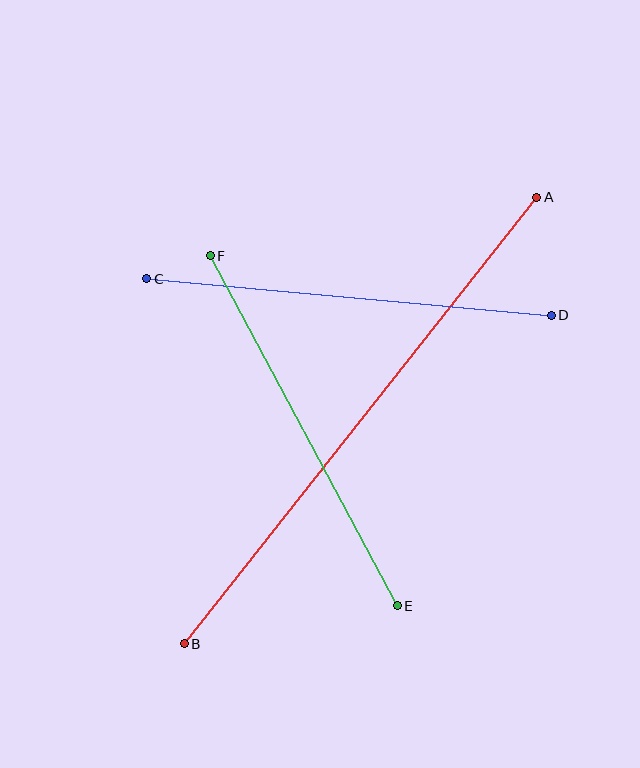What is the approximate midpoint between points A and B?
The midpoint is at approximately (361, 421) pixels.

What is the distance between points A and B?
The distance is approximately 569 pixels.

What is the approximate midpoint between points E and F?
The midpoint is at approximately (304, 431) pixels.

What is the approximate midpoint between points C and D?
The midpoint is at approximately (349, 297) pixels.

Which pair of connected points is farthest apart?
Points A and B are farthest apart.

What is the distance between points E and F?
The distance is approximately 397 pixels.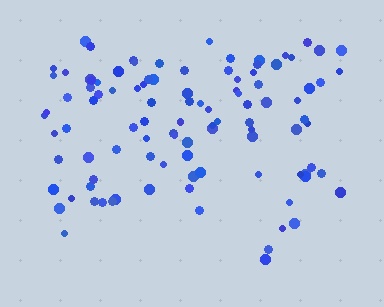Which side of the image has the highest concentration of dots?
The top.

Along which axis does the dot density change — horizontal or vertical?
Vertical.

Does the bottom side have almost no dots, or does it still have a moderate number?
Still a moderate number, just noticeably fewer than the top.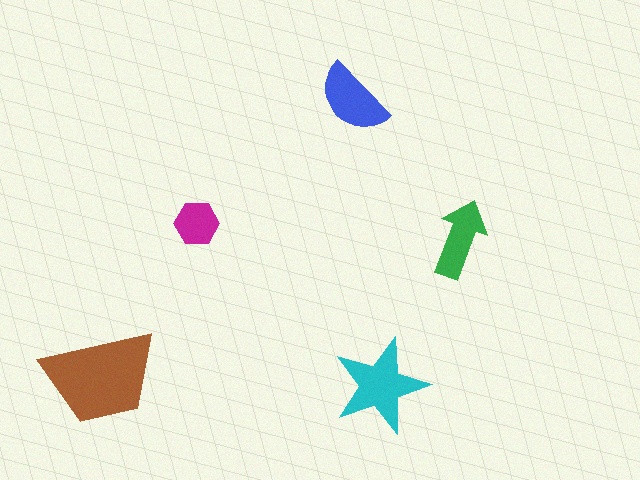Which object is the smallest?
The magenta hexagon.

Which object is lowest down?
The cyan star is bottommost.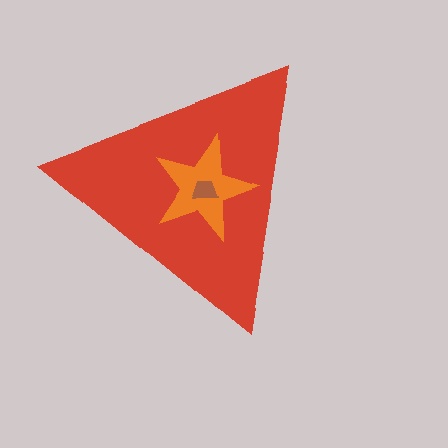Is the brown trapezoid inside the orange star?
Yes.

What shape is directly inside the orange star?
The brown trapezoid.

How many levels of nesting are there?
3.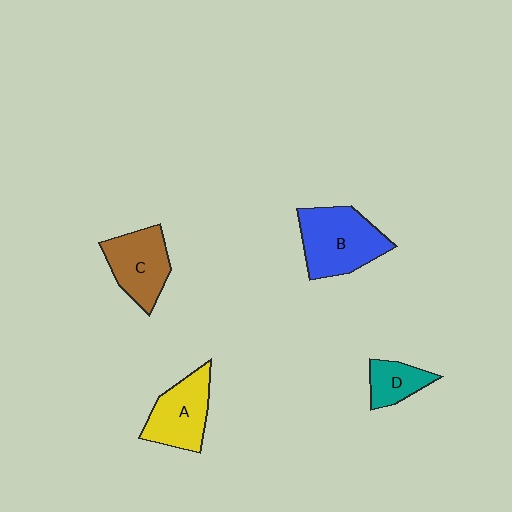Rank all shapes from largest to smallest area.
From largest to smallest: B (blue), C (brown), A (yellow), D (teal).